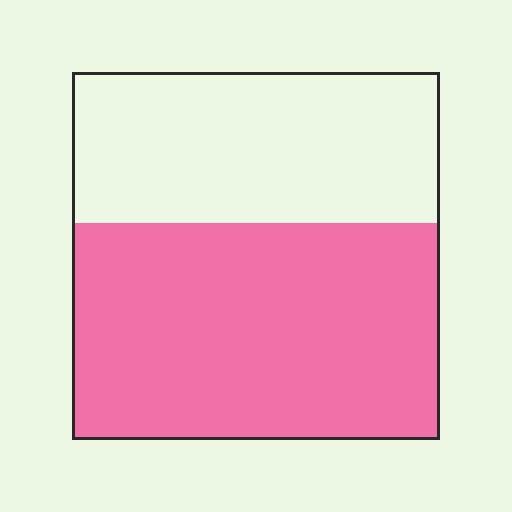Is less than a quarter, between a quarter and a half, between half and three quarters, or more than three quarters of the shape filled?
Between half and three quarters.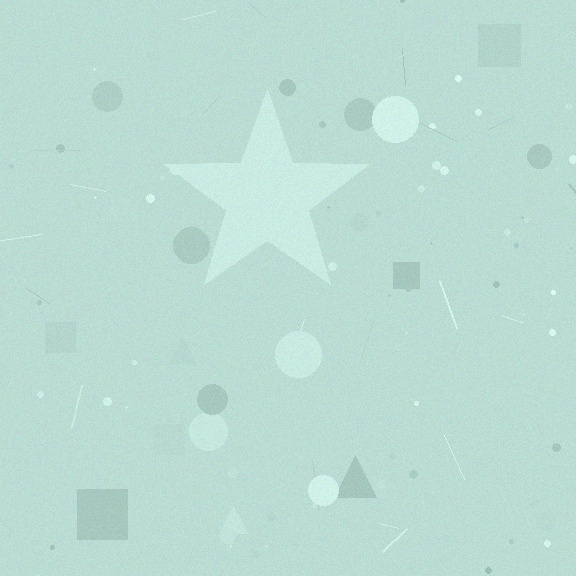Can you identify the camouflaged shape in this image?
The camouflaged shape is a star.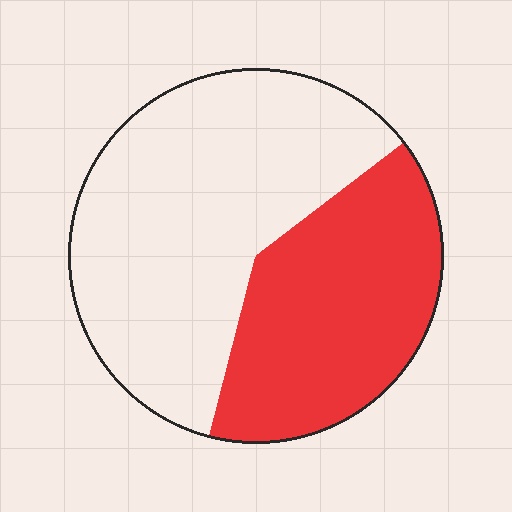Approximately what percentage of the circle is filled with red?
Approximately 40%.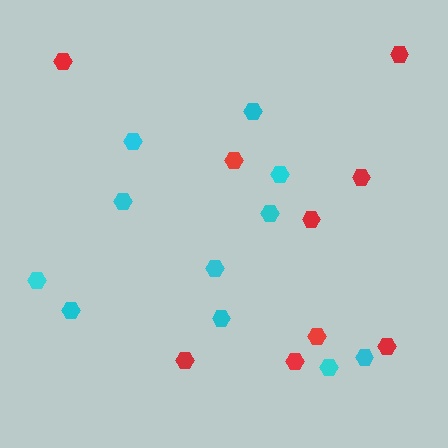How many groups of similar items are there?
There are 2 groups: one group of cyan hexagons (11) and one group of red hexagons (9).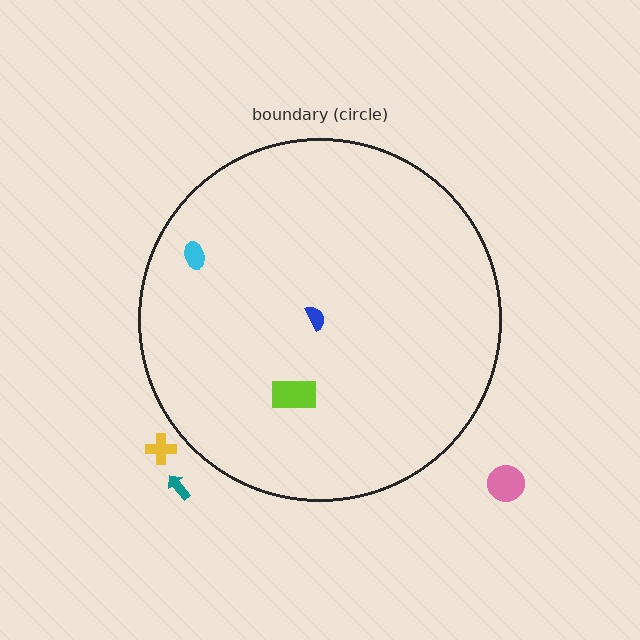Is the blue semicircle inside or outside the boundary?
Inside.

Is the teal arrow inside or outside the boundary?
Outside.